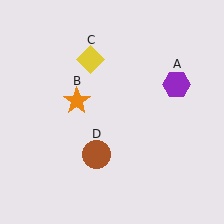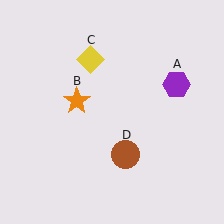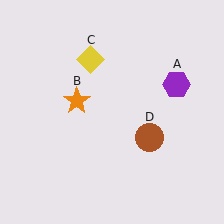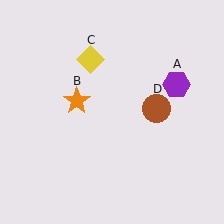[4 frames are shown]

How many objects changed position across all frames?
1 object changed position: brown circle (object D).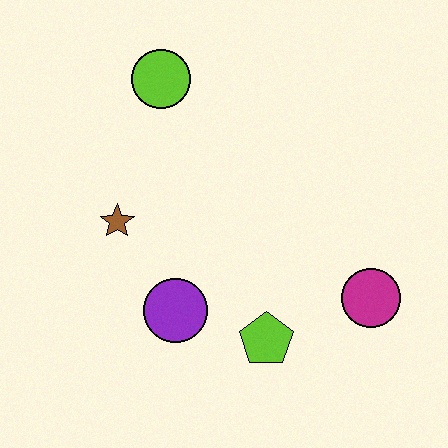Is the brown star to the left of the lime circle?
Yes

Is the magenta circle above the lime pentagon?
Yes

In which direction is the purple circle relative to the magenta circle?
The purple circle is to the left of the magenta circle.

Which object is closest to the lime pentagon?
The purple circle is closest to the lime pentagon.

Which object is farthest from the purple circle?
The lime circle is farthest from the purple circle.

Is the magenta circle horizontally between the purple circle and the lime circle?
No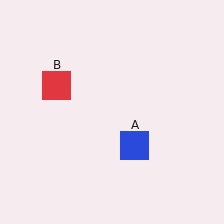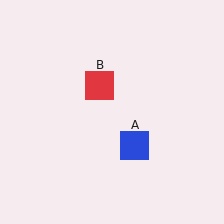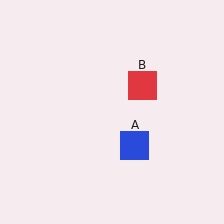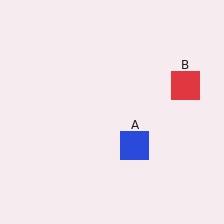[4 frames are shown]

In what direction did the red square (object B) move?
The red square (object B) moved right.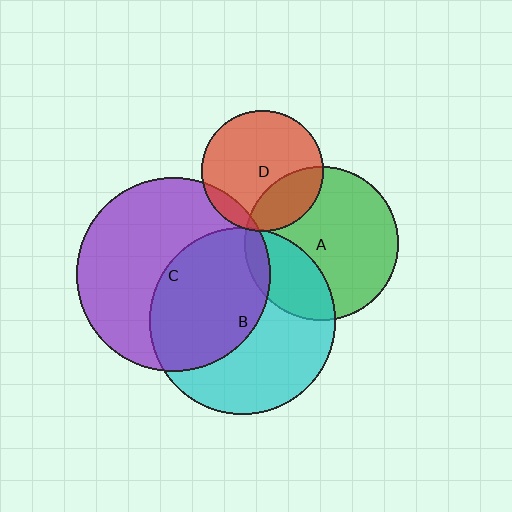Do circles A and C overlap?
Yes.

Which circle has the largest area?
Circle C (purple).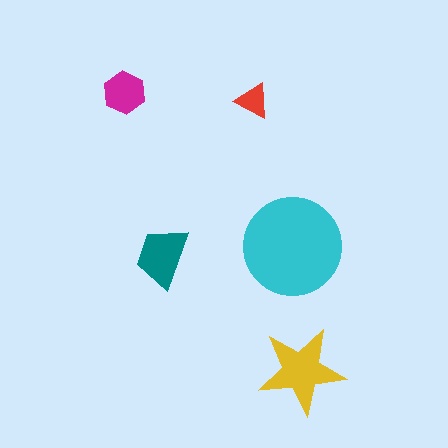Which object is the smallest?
The red triangle.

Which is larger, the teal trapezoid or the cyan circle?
The cyan circle.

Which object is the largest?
The cyan circle.